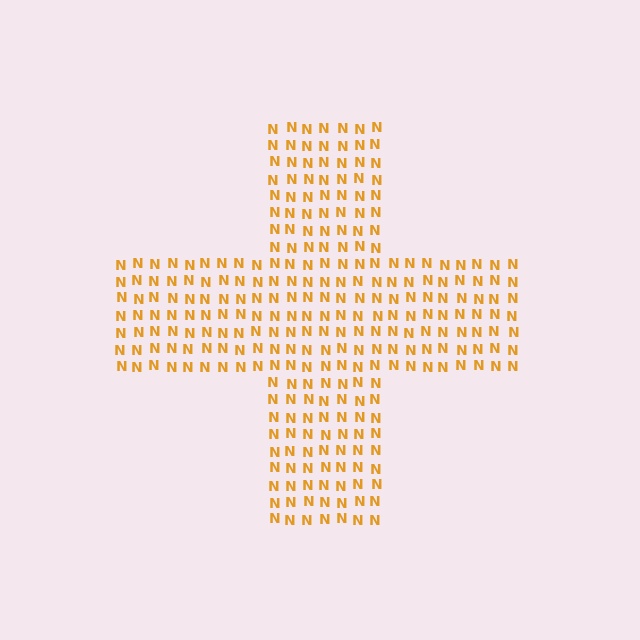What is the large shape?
The large shape is a cross.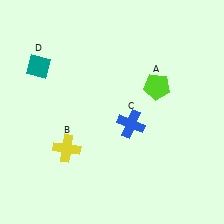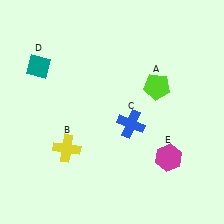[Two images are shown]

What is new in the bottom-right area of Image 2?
A magenta hexagon (E) was added in the bottom-right area of Image 2.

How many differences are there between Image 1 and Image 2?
There is 1 difference between the two images.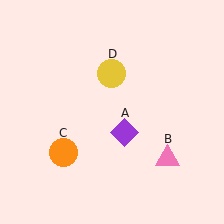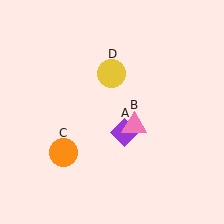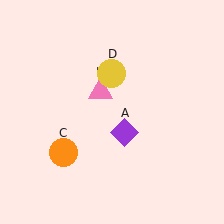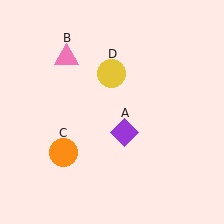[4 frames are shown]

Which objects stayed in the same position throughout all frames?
Purple diamond (object A) and orange circle (object C) and yellow circle (object D) remained stationary.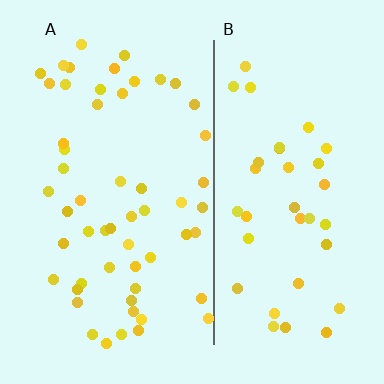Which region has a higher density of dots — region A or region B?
A (the left).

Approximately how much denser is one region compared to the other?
Approximately 1.5× — region A over region B.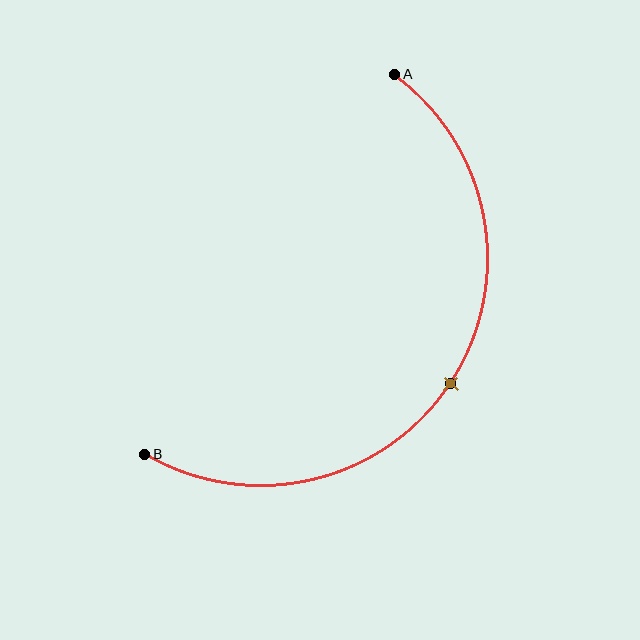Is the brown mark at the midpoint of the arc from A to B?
Yes. The brown mark lies on the arc at equal arc-length from both A and B — it is the arc midpoint.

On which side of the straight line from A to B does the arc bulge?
The arc bulges to the right of the straight line connecting A and B.